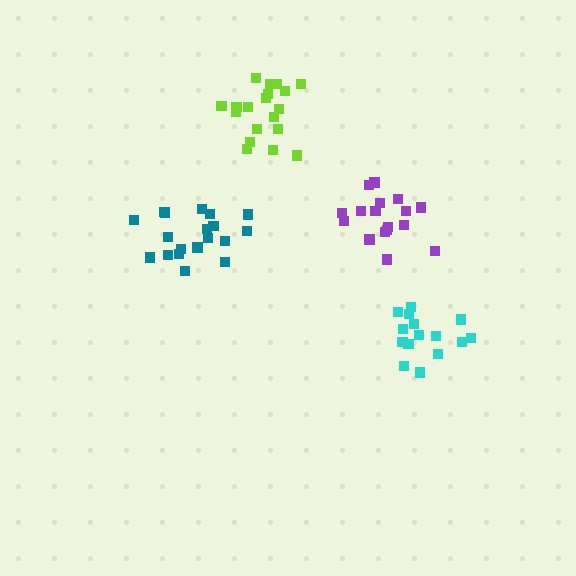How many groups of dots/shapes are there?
There are 4 groups.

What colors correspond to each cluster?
The clusters are colored: cyan, lime, teal, purple.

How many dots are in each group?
Group 1: 15 dots, Group 2: 19 dots, Group 3: 19 dots, Group 4: 17 dots (70 total).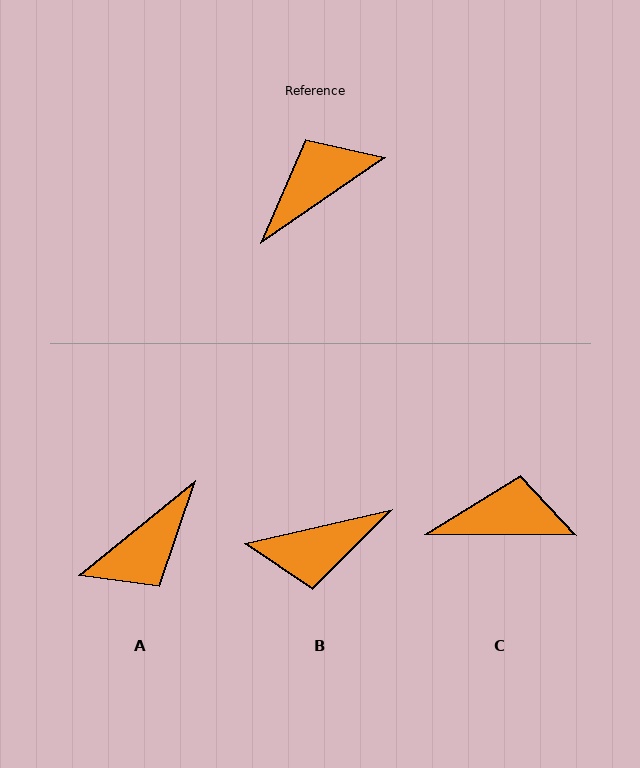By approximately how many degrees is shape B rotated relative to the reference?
Approximately 159 degrees counter-clockwise.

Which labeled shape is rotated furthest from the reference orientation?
A, about 175 degrees away.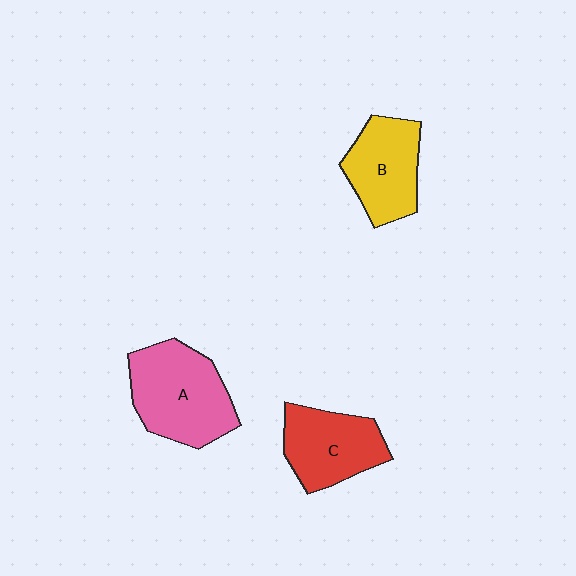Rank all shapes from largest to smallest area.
From largest to smallest: A (pink), C (red), B (yellow).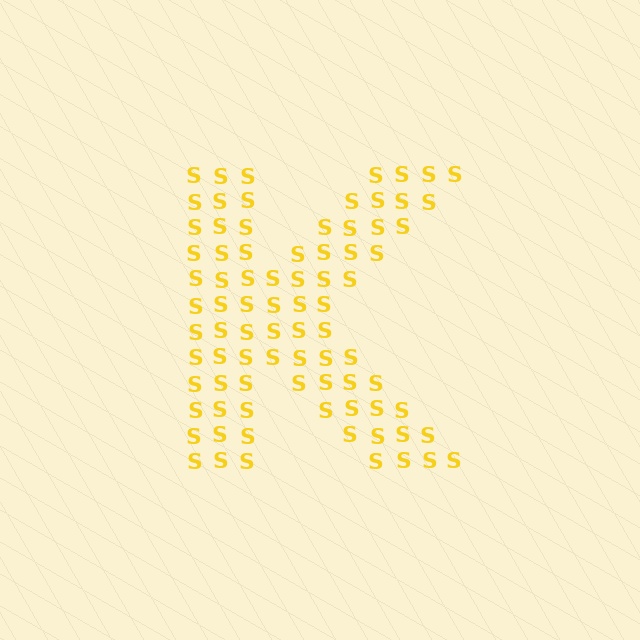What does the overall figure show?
The overall figure shows the letter K.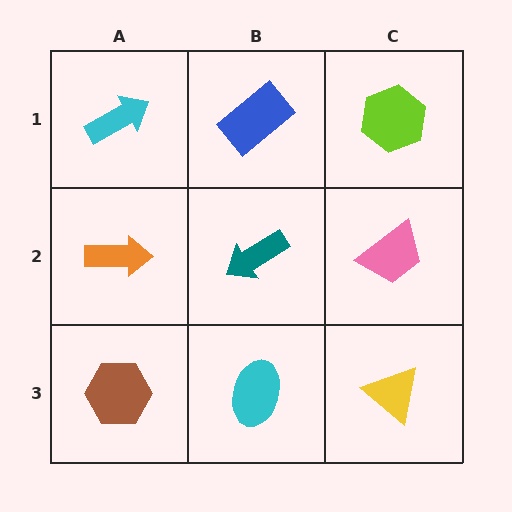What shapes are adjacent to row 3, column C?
A pink trapezoid (row 2, column C), a cyan ellipse (row 3, column B).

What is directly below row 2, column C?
A yellow triangle.